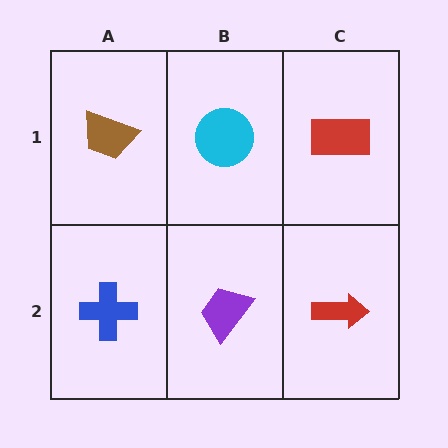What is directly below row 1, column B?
A purple trapezoid.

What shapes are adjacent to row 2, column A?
A brown trapezoid (row 1, column A), a purple trapezoid (row 2, column B).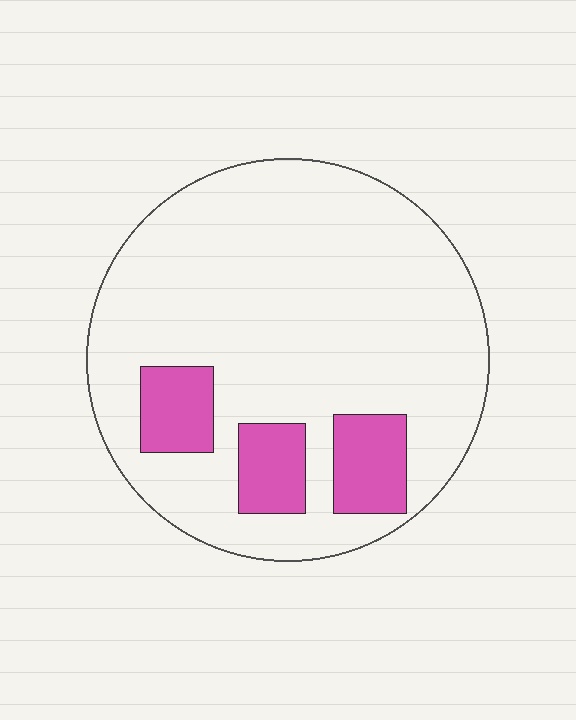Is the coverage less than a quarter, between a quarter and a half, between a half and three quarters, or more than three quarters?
Less than a quarter.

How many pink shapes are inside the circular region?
3.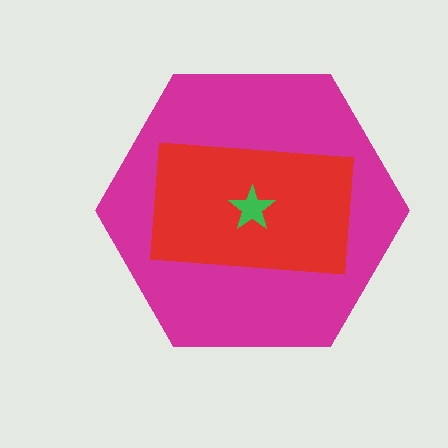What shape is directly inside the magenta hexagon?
The red rectangle.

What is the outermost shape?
The magenta hexagon.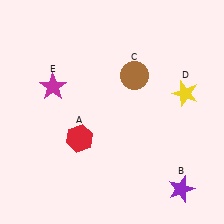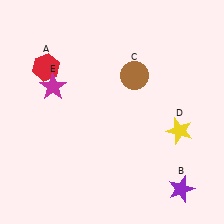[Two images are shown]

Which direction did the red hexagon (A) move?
The red hexagon (A) moved up.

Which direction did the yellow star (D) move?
The yellow star (D) moved down.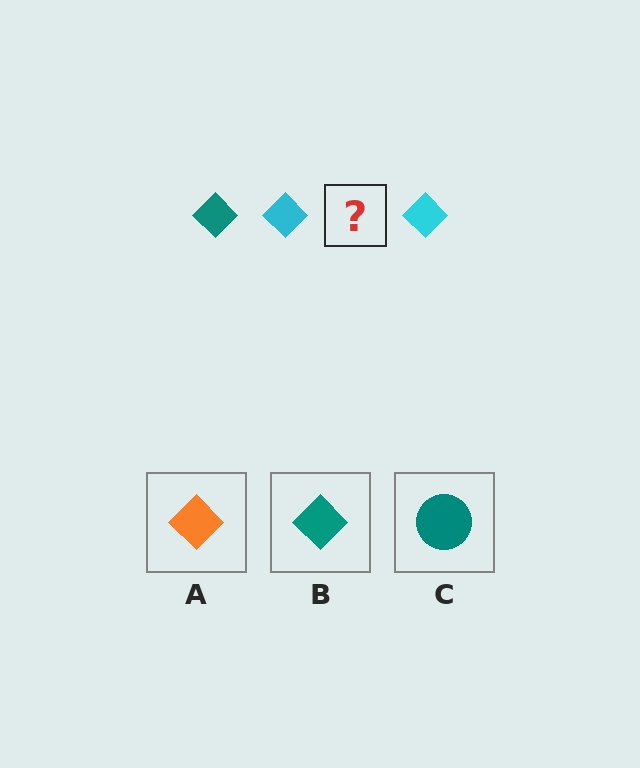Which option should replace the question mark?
Option B.